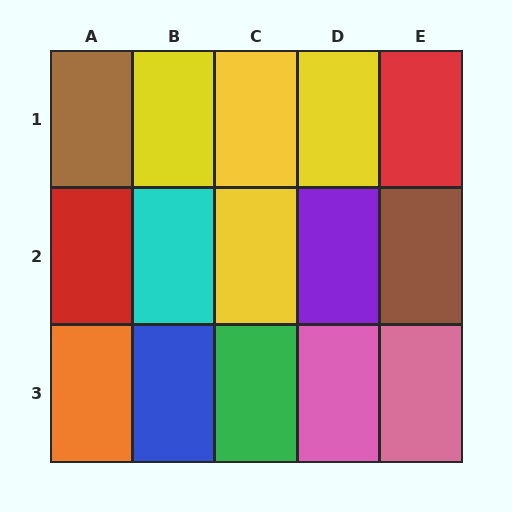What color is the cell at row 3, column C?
Green.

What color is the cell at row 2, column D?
Purple.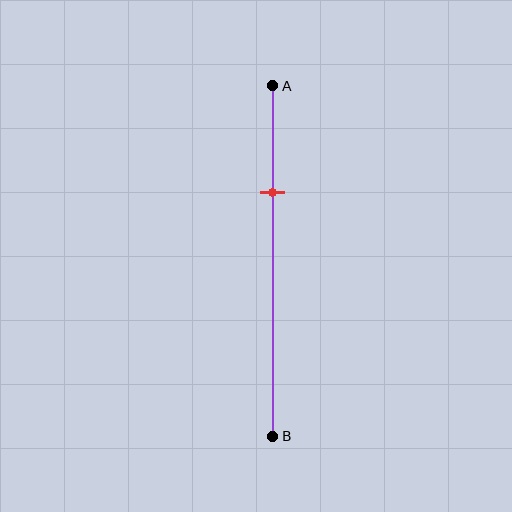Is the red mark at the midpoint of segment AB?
No, the mark is at about 30% from A, not at the 50% midpoint.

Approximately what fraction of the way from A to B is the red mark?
The red mark is approximately 30% of the way from A to B.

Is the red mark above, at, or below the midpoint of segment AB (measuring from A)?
The red mark is above the midpoint of segment AB.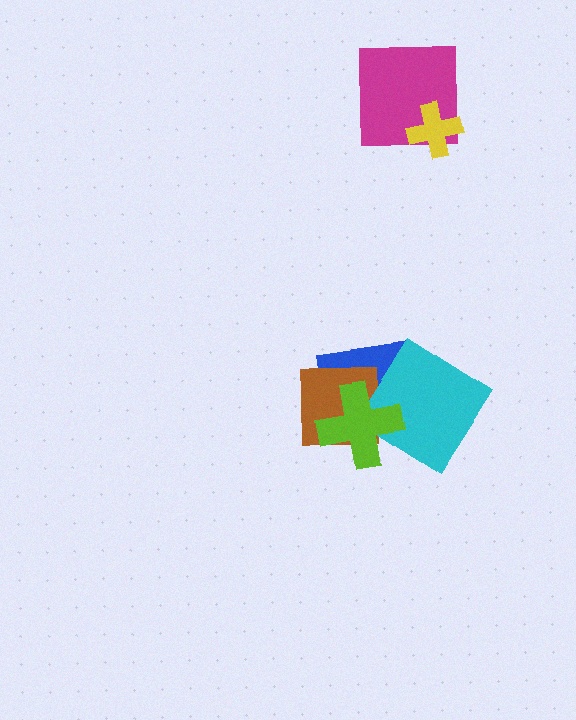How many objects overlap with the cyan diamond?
2 objects overlap with the cyan diamond.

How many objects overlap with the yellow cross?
1 object overlaps with the yellow cross.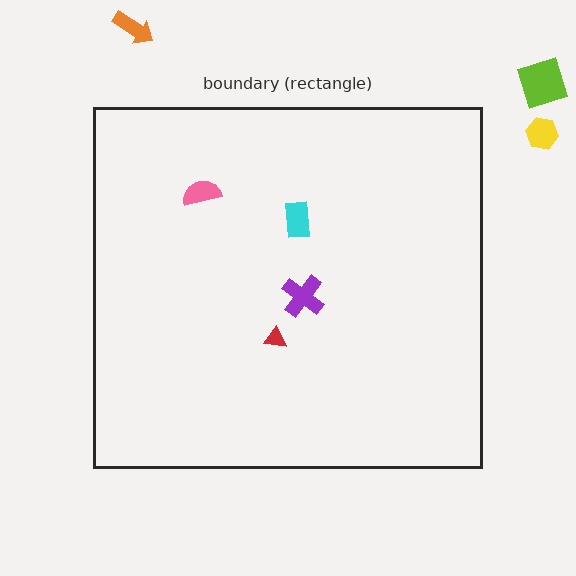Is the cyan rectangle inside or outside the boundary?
Inside.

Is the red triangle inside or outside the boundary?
Inside.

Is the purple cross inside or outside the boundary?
Inside.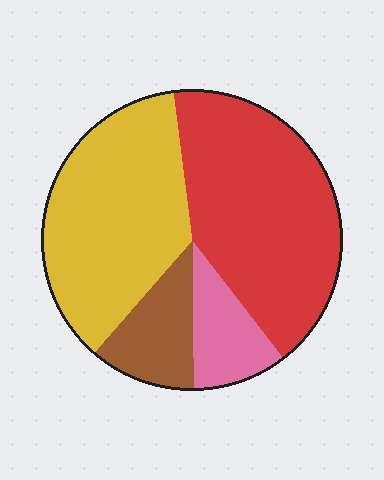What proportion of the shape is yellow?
Yellow covers about 35% of the shape.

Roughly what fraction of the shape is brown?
Brown takes up about one eighth (1/8) of the shape.